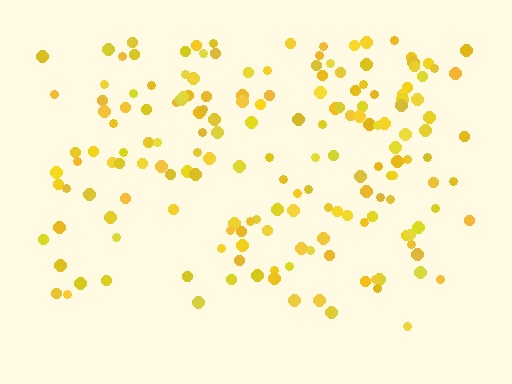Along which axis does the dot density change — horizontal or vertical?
Vertical.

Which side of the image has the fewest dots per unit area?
The bottom.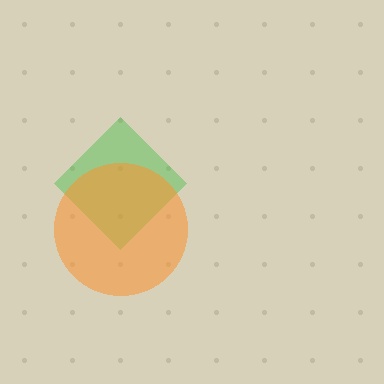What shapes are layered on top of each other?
The layered shapes are: a green diamond, an orange circle.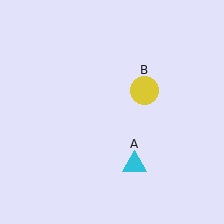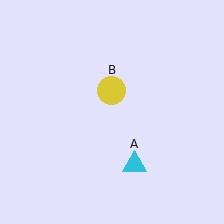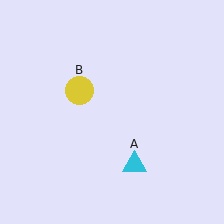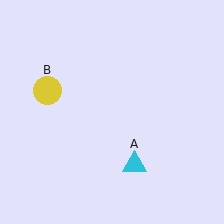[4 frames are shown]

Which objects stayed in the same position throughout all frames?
Cyan triangle (object A) remained stationary.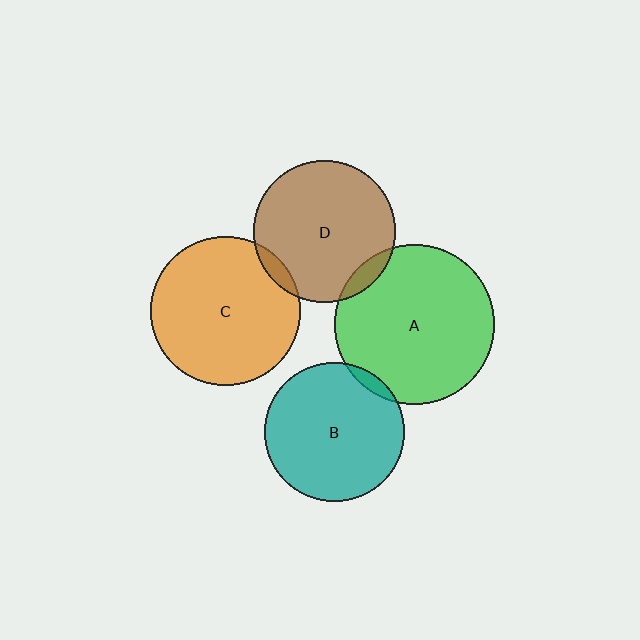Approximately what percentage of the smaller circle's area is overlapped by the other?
Approximately 5%.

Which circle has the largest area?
Circle A (green).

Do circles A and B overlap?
Yes.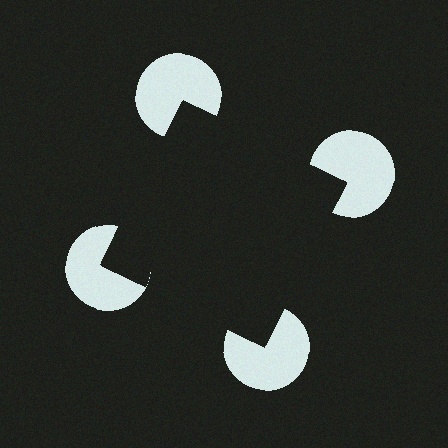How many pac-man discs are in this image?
There are 4 — one at each vertex of the illusory square.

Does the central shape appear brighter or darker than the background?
It typically appears slightly darker than the background, even though no actual brightness change is drawn.